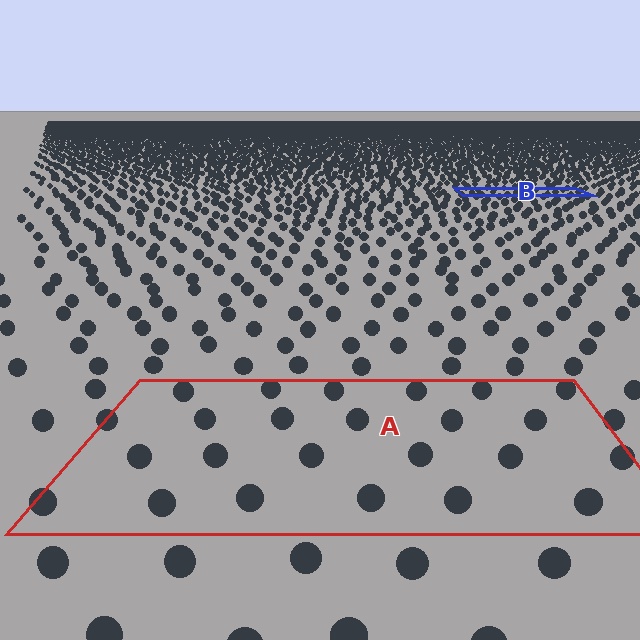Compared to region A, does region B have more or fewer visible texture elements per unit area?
Region B has more texture elements per unit area — they are packed more densely because it is farther away.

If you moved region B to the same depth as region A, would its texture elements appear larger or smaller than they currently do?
They would appear larger. At a closer depth, the same texture elements are projected at a bigger on-screen size.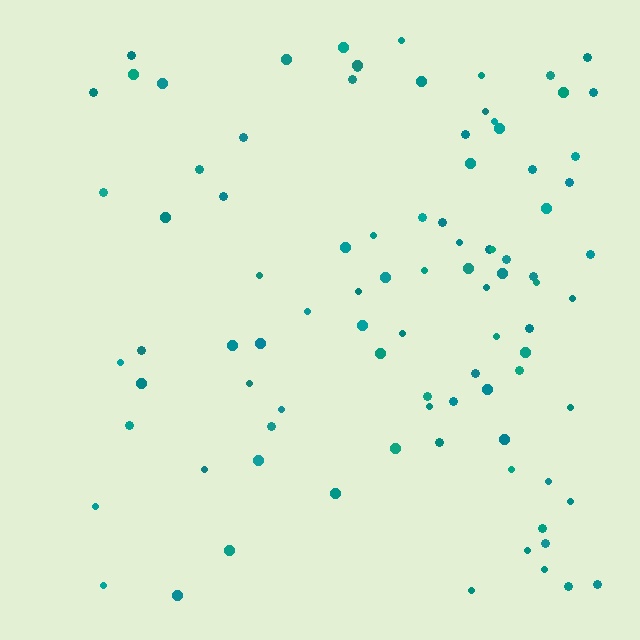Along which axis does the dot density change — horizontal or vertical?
Horizontal.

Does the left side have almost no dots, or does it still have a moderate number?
Still a moderate number, just noticeably fewer than the right.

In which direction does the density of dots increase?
From left to right, with the right side densest.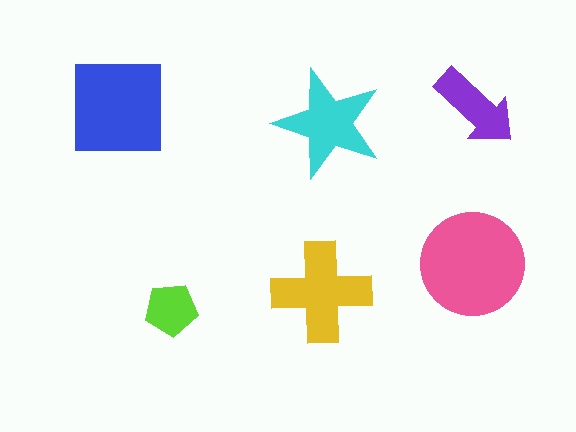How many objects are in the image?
There are 6 objects in the image.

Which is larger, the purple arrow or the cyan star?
The cyan star.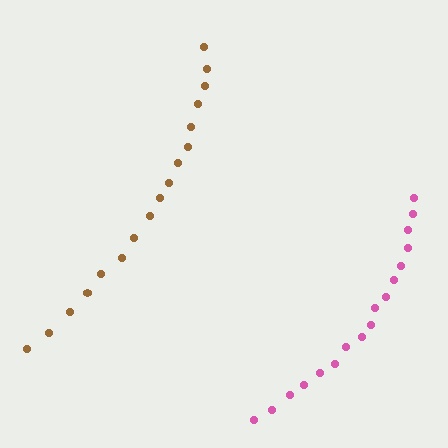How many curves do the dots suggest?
There are 2 distinct paths.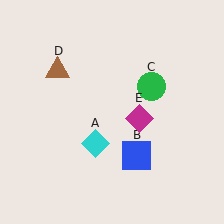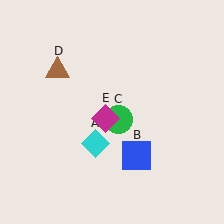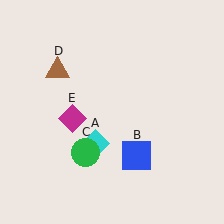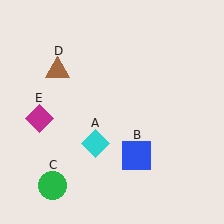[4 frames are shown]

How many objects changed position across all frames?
2 objects changed position: green circle (object C), magenta diamond (object E).